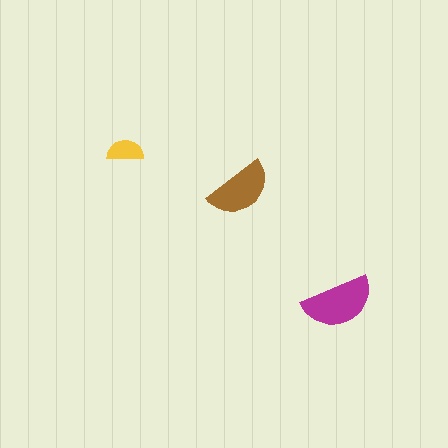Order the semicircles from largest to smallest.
the magenta one, the brown one, the yellow one.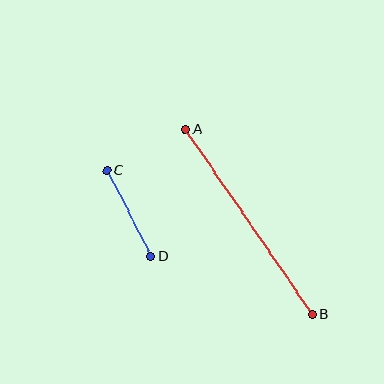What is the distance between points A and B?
The distance is approximately 225 pixels.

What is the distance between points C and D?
The distance is approximately 97 pixels.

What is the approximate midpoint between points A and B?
The midpoint is at approximately (249, 222) pixels.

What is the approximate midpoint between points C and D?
The midpoint is at approximately (129, 213) pixels.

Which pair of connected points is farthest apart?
Points A and B are farthest apart.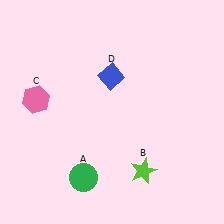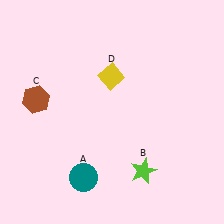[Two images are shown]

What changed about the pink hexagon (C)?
In Image 1, C is pink. In Image 2, it changed to brown.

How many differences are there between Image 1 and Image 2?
There are 3 differences between the two images.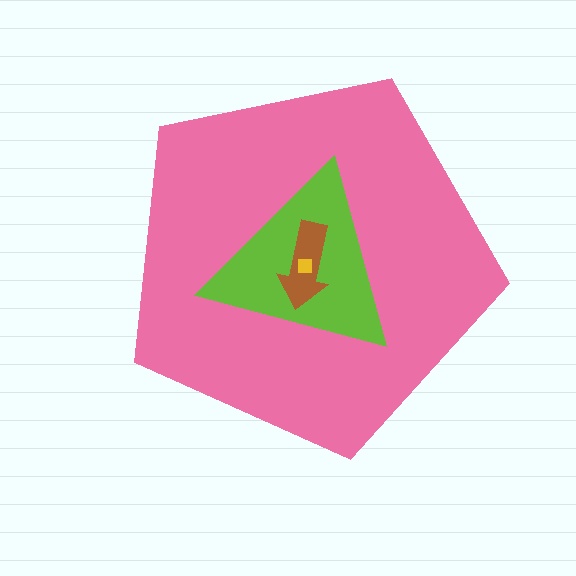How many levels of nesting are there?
4.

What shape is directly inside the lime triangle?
The brown arrow.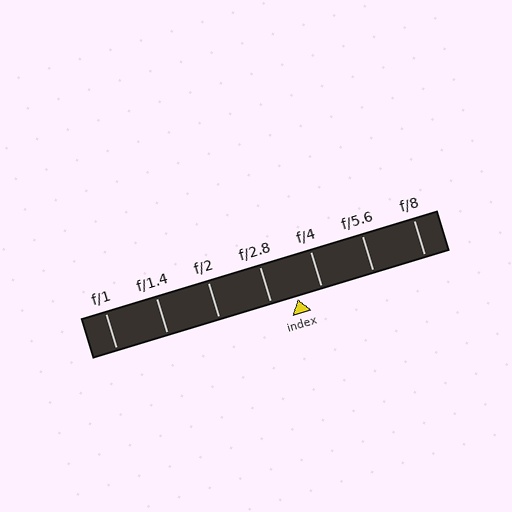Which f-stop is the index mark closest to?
The index mark is closest to f/4.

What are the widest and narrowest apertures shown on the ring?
The widest aperture shown is f/1 and the narrowest is f/8.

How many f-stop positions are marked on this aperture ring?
There are 7 f-stop positions marked.